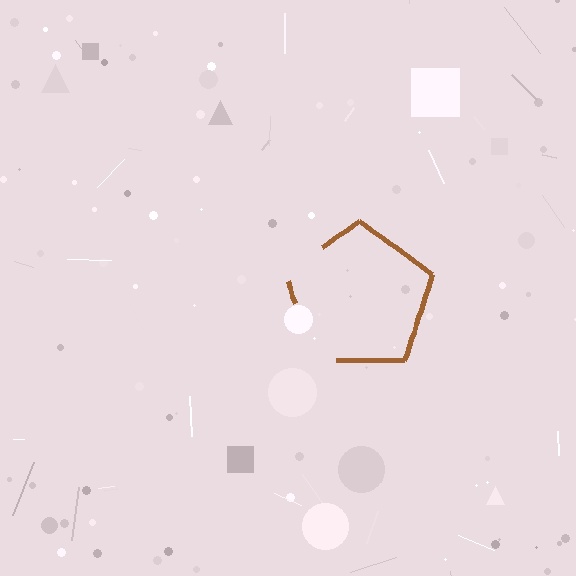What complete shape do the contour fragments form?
The contour fragments form a pentagon.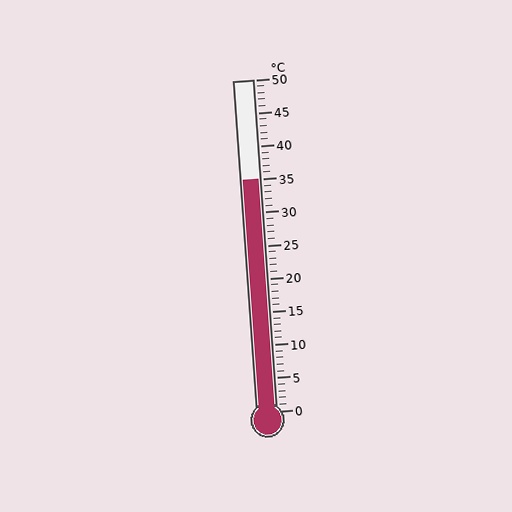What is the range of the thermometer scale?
The thermometer scale ranges from 0°C to 50°C.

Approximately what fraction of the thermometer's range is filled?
The thermometer is filled to approximately 70% of its range.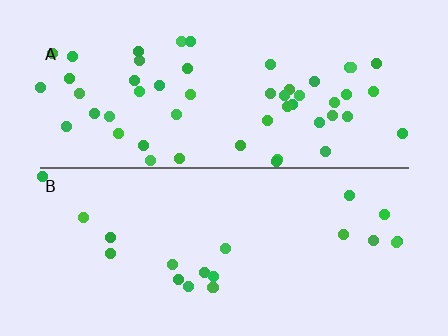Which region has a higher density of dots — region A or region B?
A (the top).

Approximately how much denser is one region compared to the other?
Approximately 2.5× — region A over region B.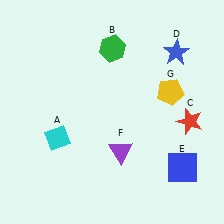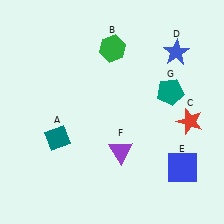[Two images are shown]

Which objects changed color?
A changed from cyan to teal. G changed from yellow to teal.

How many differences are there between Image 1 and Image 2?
There are 2 differences between the two images.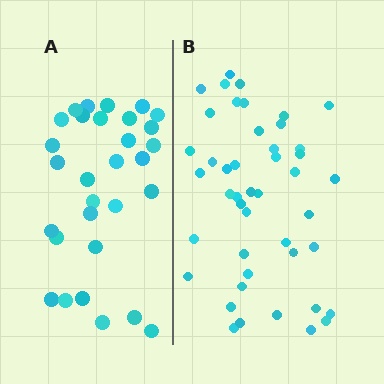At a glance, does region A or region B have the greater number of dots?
Region B (the right region) has more dots.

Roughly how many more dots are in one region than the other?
Region B has approximately 15 more dots than region A.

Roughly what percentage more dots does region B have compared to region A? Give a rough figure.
About 50% more.